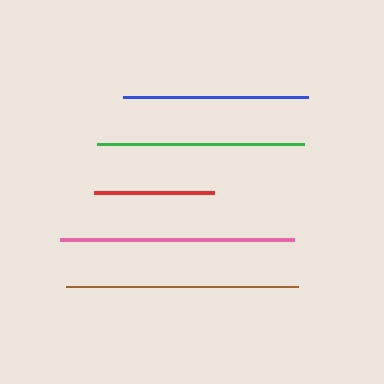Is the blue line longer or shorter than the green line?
The green line is longer than the blue line.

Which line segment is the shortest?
The red line is the shortest at approximately 120 pixels.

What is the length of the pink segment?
The pink segment is approximately 234 pixels long.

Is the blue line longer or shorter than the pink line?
The pink line is longer than the blue line.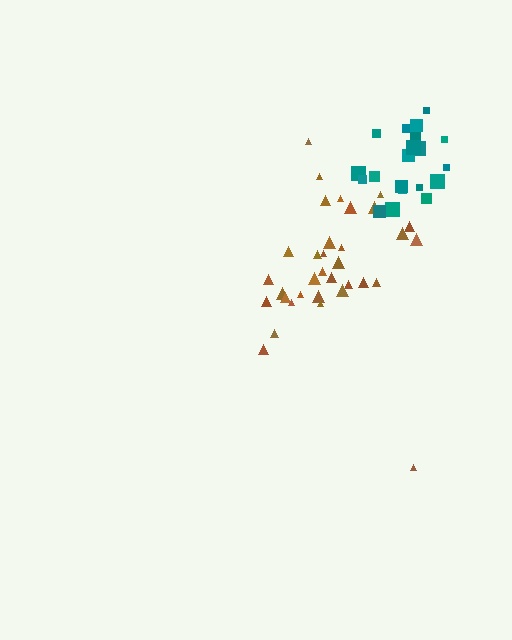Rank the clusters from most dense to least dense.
teal, brown.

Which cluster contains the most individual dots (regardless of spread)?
Brown (34).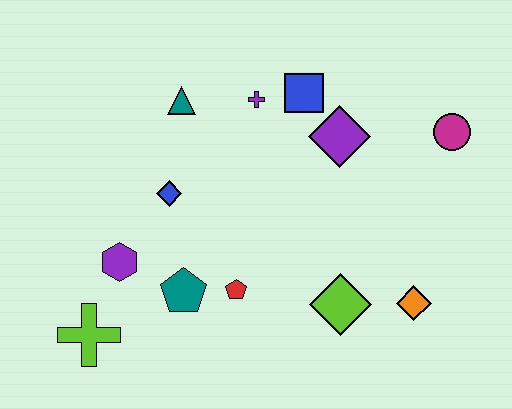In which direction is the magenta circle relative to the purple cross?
The magenta circle is to the right of the purple cross.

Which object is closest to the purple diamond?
The blue square is closest to the purple diamond.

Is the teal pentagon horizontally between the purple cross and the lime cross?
Yes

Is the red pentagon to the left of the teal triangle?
No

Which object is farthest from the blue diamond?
The magenta circle is farthest from the blue diamond.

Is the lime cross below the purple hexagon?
Yes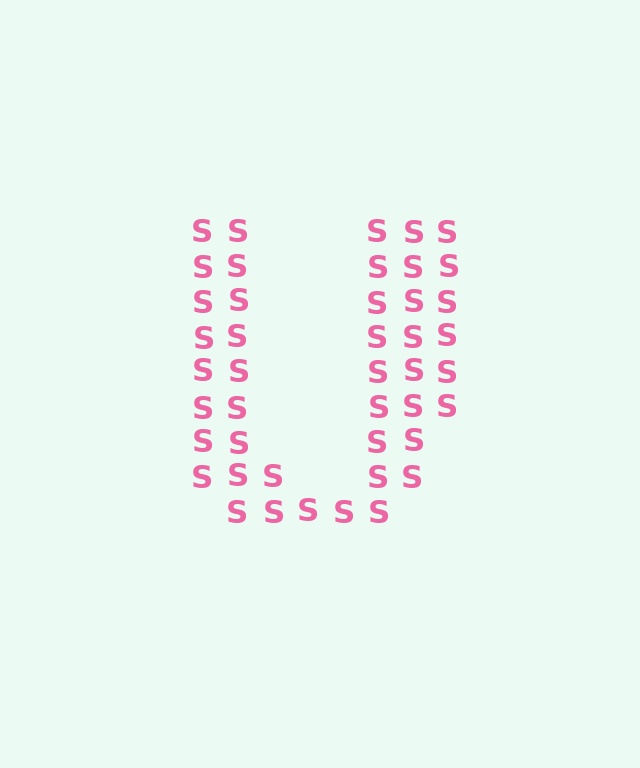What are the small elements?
The small elements are letter S's.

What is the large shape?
The large shape is the letter U.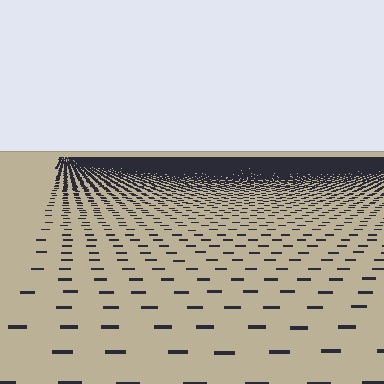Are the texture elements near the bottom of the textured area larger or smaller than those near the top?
Larger. Near the bottom, elements are closer to the viewer and appear at a bigger on-screen size.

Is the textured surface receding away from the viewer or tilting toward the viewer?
The surface is receding away from the viewer. Texture elements get smaller and denser toward the top.